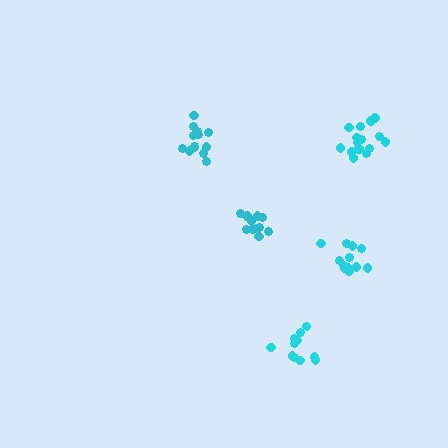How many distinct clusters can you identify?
There are 5 distinct clusters.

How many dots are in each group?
Group 1: 11 dots, Group 2: 15 dots, Group 3: 11 dots, Group 4: 13 dots, Group 5: 12 dots (62 total).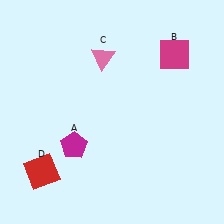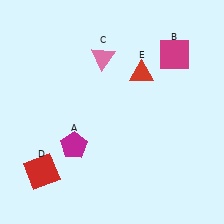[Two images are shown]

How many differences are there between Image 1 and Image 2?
There is 1 difference between the two images.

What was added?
A red triangle (E) was added in Image 2.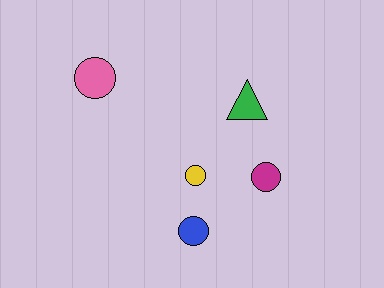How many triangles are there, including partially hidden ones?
There is 1 triangle.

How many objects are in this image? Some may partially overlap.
There are 5 objects.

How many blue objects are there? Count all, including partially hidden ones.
There is 1 blue object.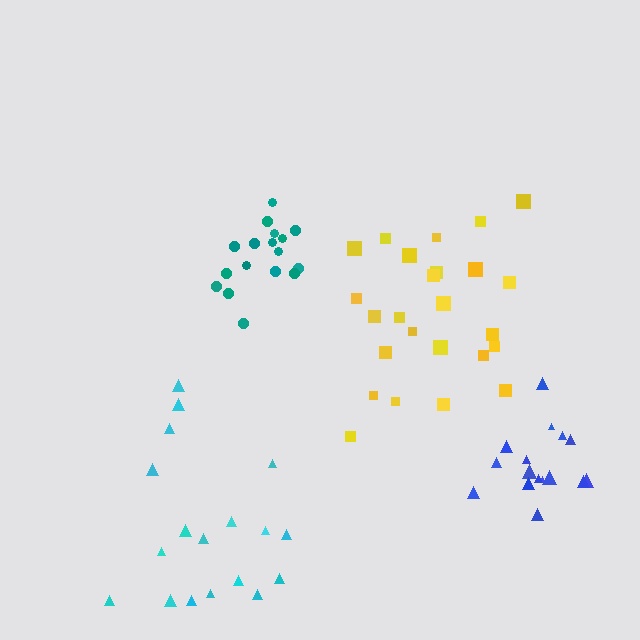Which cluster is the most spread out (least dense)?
Cyan.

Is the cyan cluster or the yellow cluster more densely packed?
Yellow.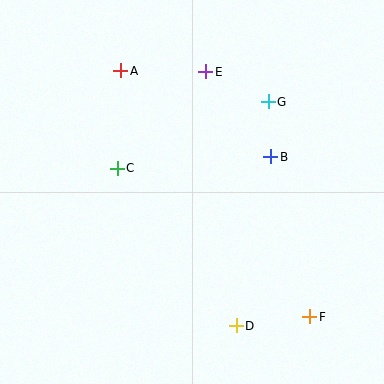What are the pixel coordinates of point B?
Point B is at (271, 157).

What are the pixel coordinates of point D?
Point D is at (236, 326).